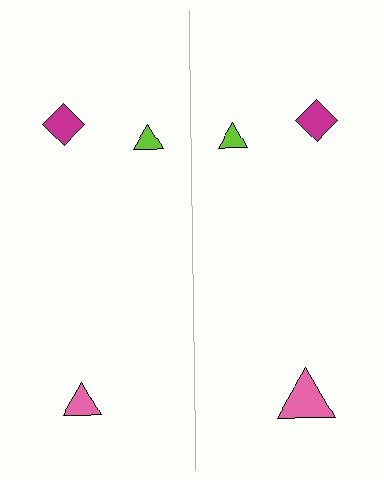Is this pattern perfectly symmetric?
No, the pattern is not perfectly symmetric. The pink triangle on the right side has a different size than its mirror counterpart.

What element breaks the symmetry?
The pink triangle on the right side has a different size than its mirror counterpart.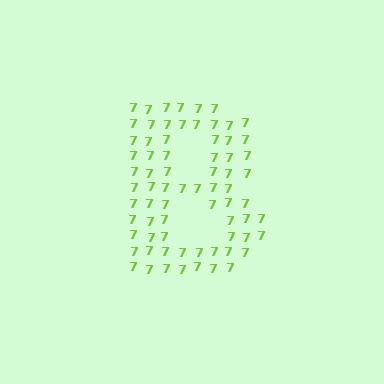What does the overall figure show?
The overall figure shows the letter B.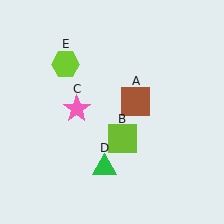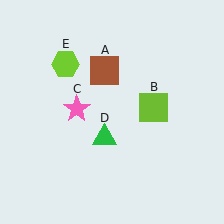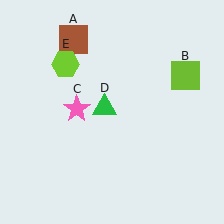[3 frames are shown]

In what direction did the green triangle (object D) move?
The green triangle (object D) moved up.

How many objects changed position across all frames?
3 objects changed position: brown square (object A), lime square (object B), green triangle (object D).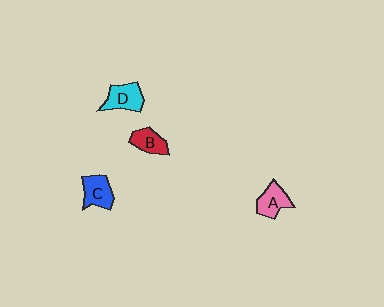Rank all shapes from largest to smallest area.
From largest to smallest: D (cyan), C (blue), A (pink), B (red).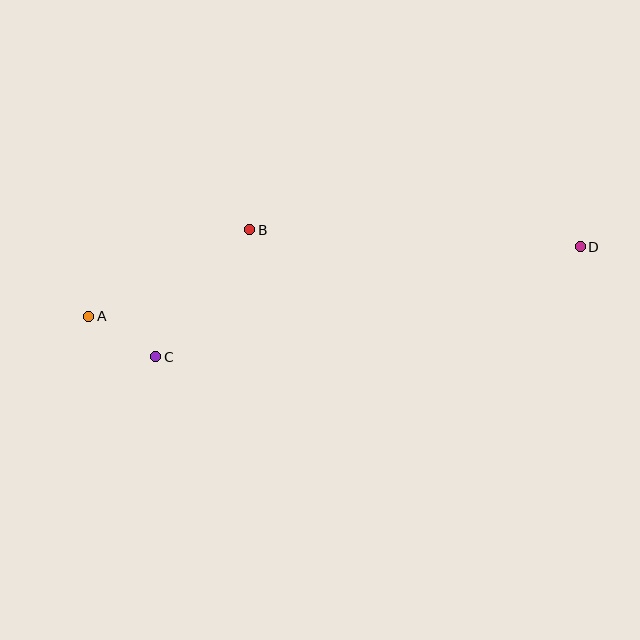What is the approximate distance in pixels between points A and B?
The distance between A and B is approximately 183 pixels.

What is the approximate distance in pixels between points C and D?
The distance between C and D is approximately 438 pixels.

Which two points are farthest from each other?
Points A and D are farthest from each other.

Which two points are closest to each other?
Points A and C are closest to each other.